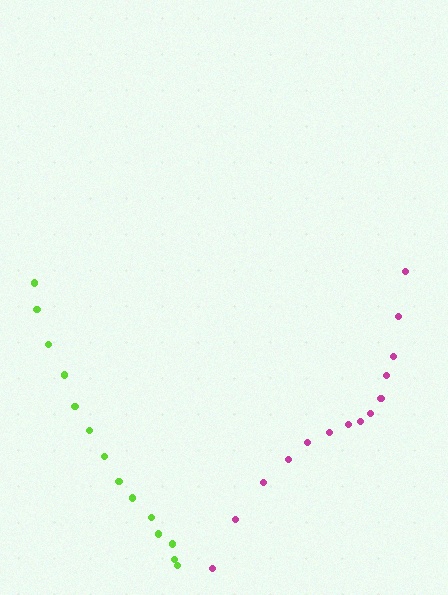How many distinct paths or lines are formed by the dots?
There are 2 distinct paths.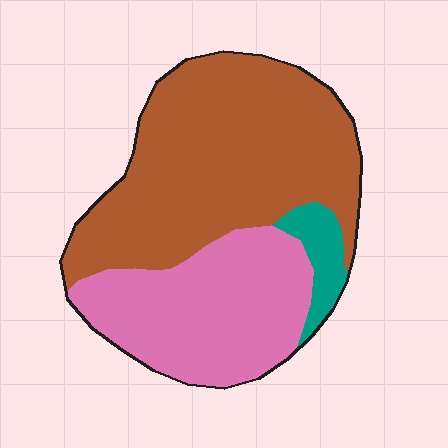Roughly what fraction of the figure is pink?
Pink takes up about three eighths (3/8) of the figure.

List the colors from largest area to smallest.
From largest to smallest: brown, pink, teal.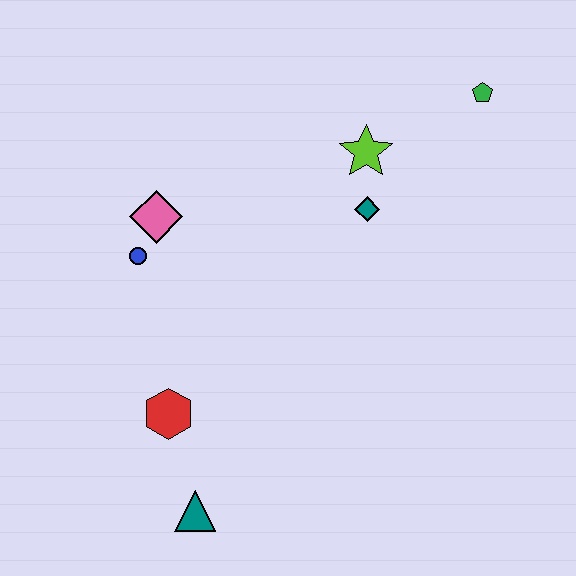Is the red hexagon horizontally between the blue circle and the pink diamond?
No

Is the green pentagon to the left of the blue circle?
No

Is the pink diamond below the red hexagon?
No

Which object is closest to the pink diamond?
The blue circle is closest to the pink diamond.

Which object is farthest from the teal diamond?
The teal triangle is farthest from the teal diamond.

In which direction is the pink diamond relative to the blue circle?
The pink diamond is above the blue circle.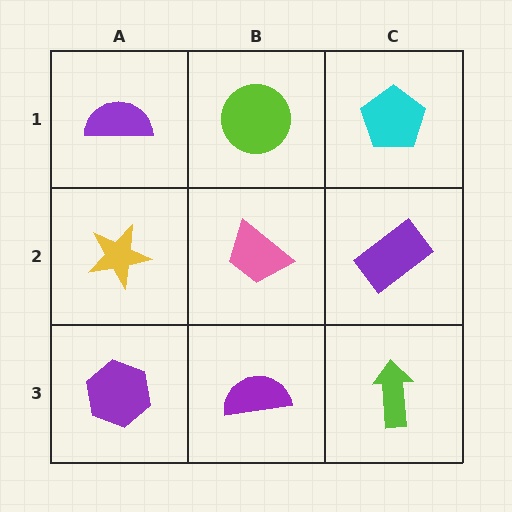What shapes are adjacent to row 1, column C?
A purple rectangle (row 2, column C), a lime circle (row 1, column B).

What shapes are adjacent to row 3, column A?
A yellow star (row 2, column A), a purple semicircle (row 3, column B).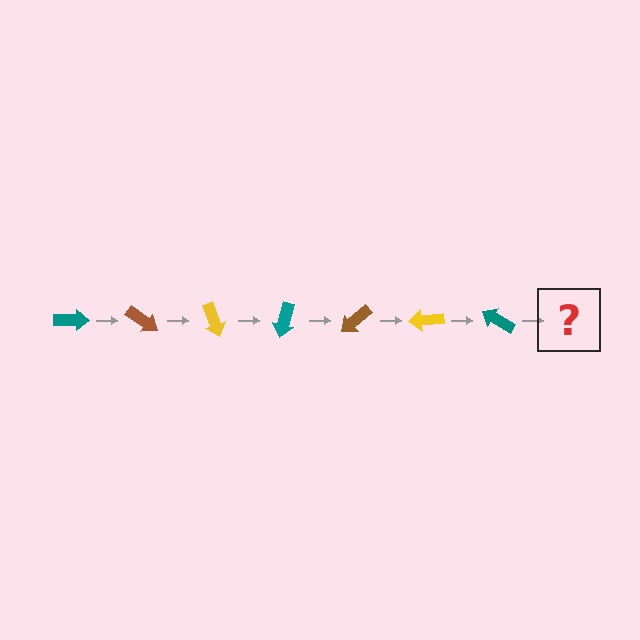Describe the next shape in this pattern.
It should be a brown arrow, rotated 245 degrees from the start.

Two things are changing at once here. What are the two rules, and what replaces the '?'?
The two rules are that it rotates 35 degrees each step and the color cycles through teal, brown, and yellow. The '?' should be a brown arrow, rotated 245 degrees from the start.